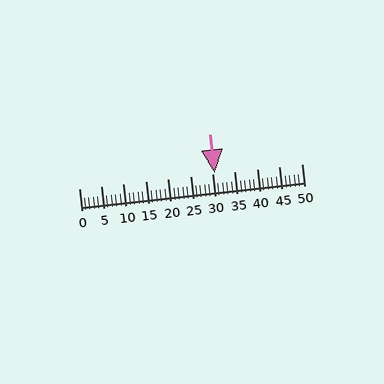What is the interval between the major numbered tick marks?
The major tick marks are spaced 5 units apart.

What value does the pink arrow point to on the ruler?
The pink arrow points to approximately 30.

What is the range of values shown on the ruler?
The ruler shows values from 0 to 50.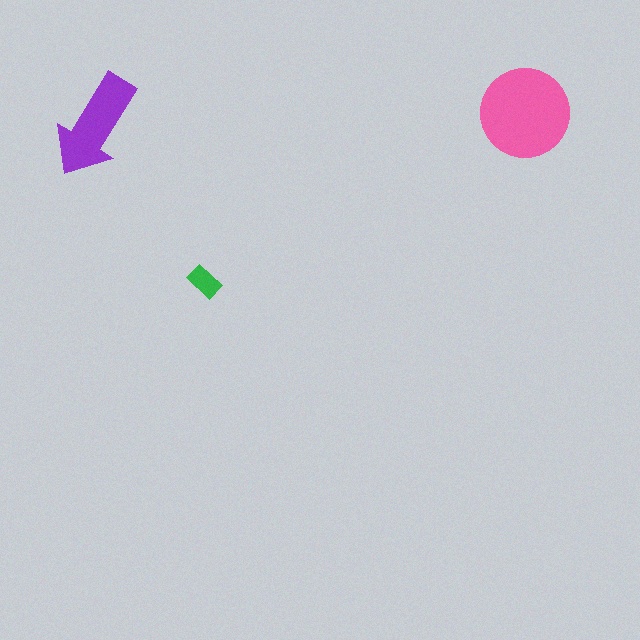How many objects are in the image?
There are 3 objects in the image.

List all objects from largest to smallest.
The pink circle, the purple arrow, the green rectangle.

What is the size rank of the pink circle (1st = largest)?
1st.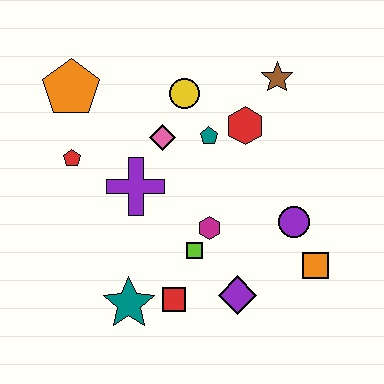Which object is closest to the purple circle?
The orange square is closest to the purple circle.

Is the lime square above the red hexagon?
No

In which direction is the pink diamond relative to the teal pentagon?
The pink diamond is to the left of the teal pentagon.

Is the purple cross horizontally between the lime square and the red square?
No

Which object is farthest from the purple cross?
The orange square is farthest from the purple cross.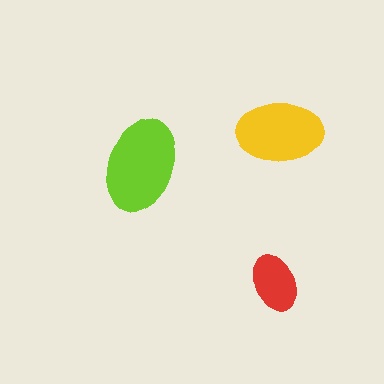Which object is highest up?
The yellow ellipse is topmost.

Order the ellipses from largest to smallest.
the lime one, the yellow one, the red one.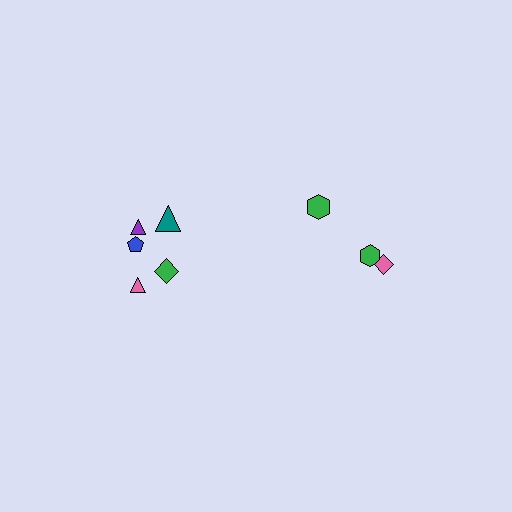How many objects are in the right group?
There are 3 objects.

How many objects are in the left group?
There are 5 objects.